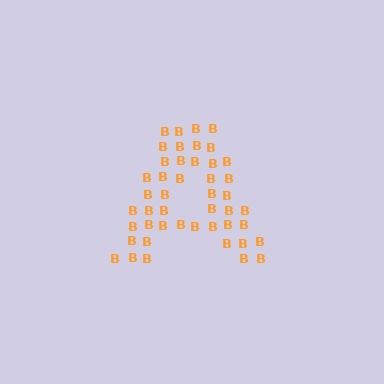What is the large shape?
The large shape is the letter A.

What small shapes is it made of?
It is made of small letter B's.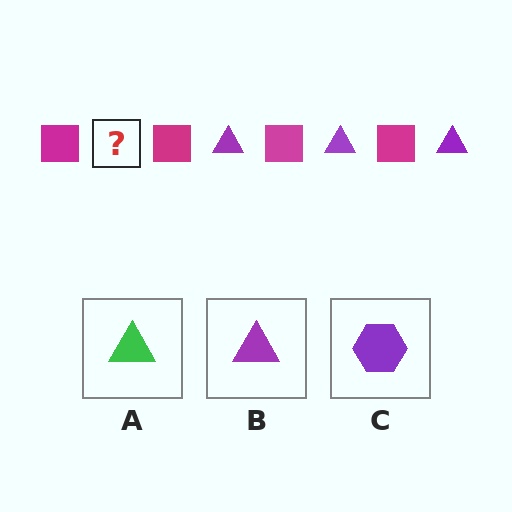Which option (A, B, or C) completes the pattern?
B.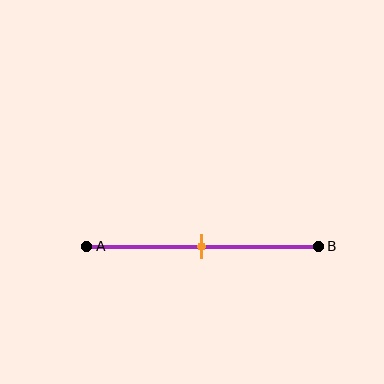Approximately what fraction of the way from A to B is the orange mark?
The orange mark is approximately 50% of the way from A to B.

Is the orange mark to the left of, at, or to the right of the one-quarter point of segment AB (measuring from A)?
The orange mark is to the right of the one-quarter point of segment AB.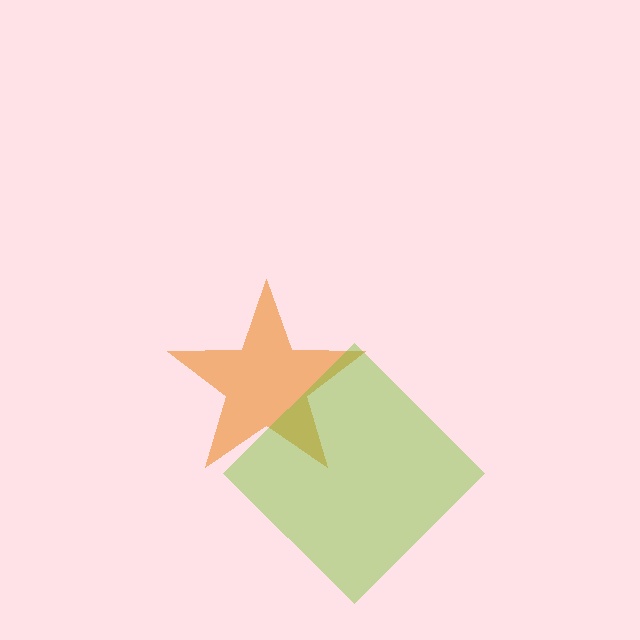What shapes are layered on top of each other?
The layered shapes are: an orange star, a lime diamond.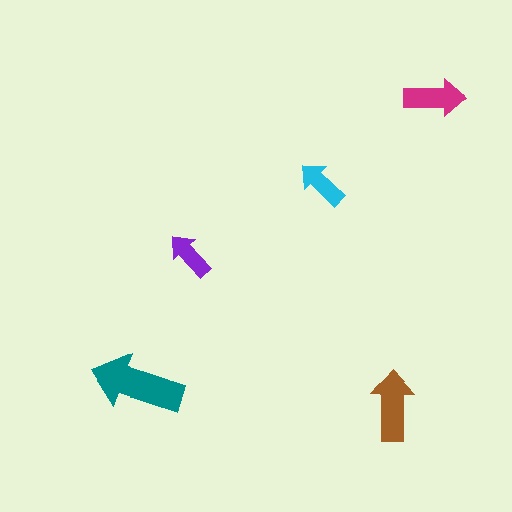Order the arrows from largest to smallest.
the teal one, the brown one, the magenta one, the cyan one, the purple one.